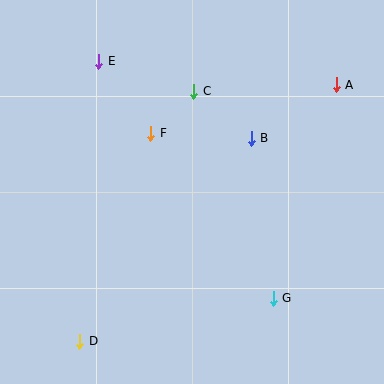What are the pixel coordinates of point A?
Point A is at (336, 85).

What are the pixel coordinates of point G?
Point G is at (273, 298).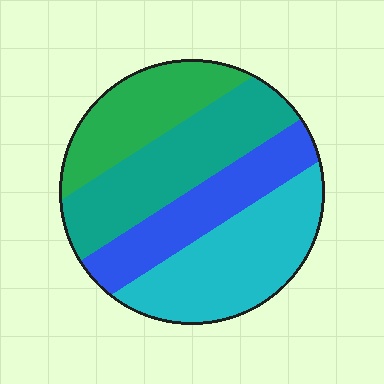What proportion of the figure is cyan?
Cyan covers roughly 30% of the figure.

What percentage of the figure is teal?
Teal covers roughly 30% of the figure.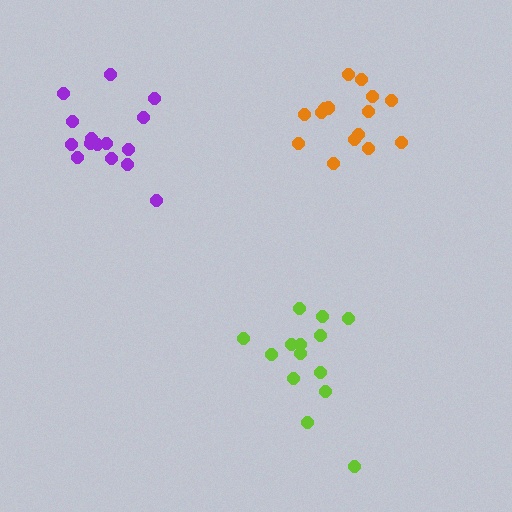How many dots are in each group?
Group 1: 15 dots, Group 2: 15 dots, Group 3: 14 dots (44 total).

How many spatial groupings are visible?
There are 3 spatial groupings.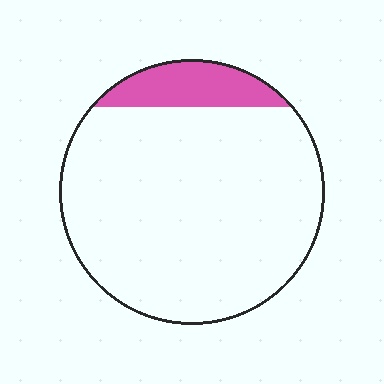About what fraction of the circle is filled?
About one eighth (1/8).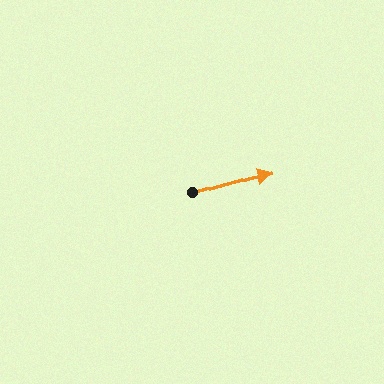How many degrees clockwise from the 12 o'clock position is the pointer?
Approximately 75 degrees.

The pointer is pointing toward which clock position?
Roughly 2 o'clock.